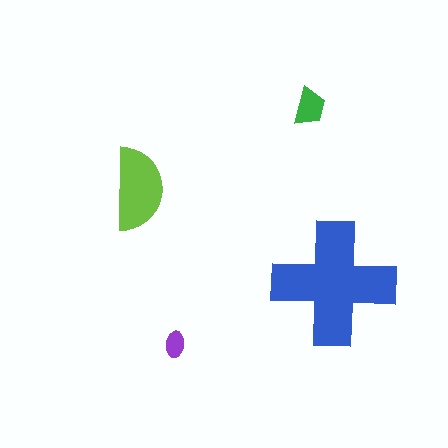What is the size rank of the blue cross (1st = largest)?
1st.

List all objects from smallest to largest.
The purple ellipse, the green trapezoid, the lime semicircle, the blue cross.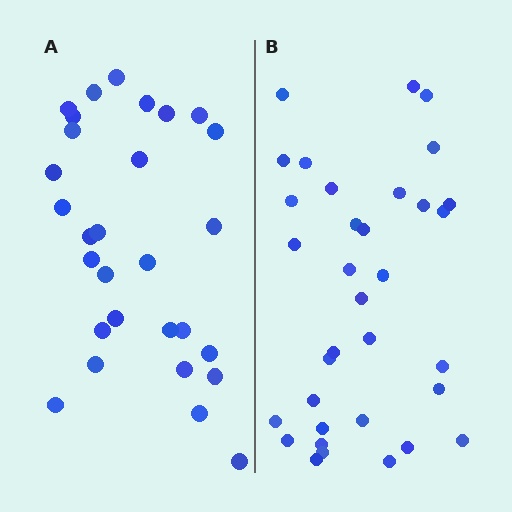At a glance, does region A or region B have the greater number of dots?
Region B (the right region) has more dots.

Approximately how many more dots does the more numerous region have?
Region B has about 5 more dots than region A.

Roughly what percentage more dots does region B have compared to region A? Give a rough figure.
About 15% more.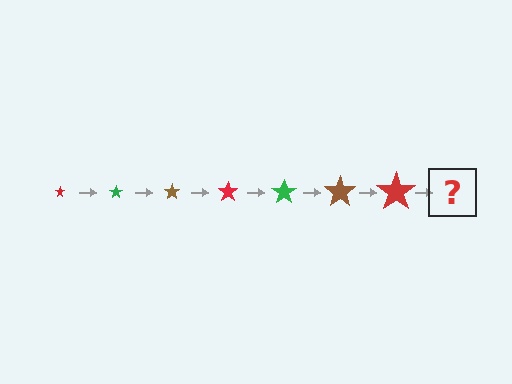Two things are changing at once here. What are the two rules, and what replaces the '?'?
The two rules are that the star grows larger each step and the color cycles through red, green, and brown. The '?' should be a green star, larger than the previous one.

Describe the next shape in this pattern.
It should be a green star, larger than the previous one.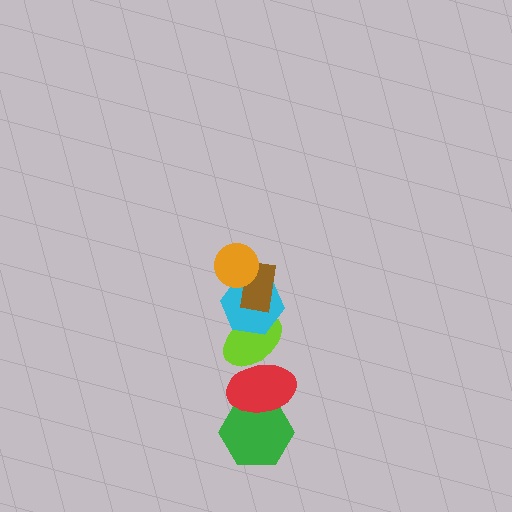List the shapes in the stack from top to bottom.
From top to bottom: the orange circle, the brown rectangle, the cyan hexagon, the lime ellipse, the red ellipse, the green hexagon.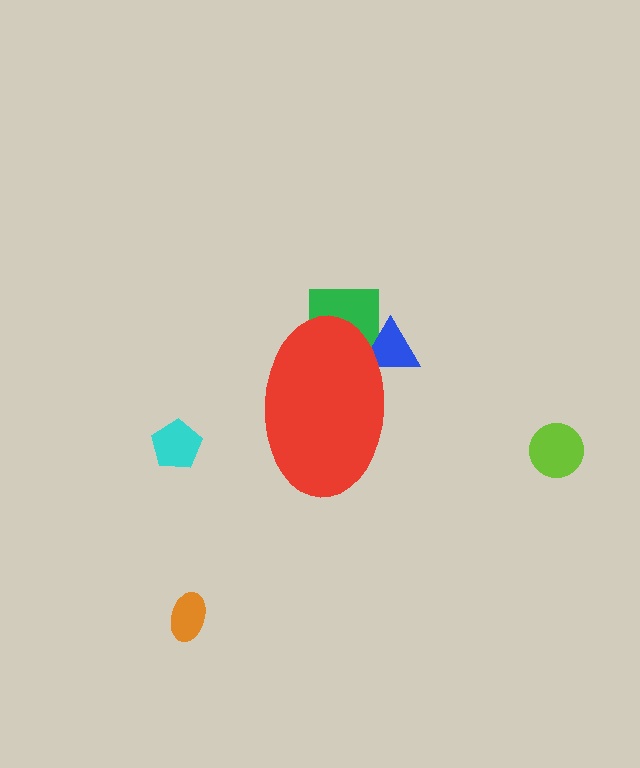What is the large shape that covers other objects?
A red ellipse.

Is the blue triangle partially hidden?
Yes, the blue triangle is partially hidden behind the red ellipse.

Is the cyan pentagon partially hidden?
No, the cyan pentagon is fully visible.